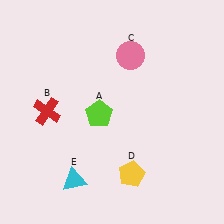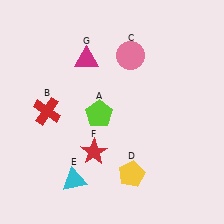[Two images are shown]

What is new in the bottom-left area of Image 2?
A red star (F) was added in the bottom-left area of Image 2.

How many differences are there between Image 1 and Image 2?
There are 2 differences between the two images.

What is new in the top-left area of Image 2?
A magenta triangle (G) was added in the top-left area of Image 2.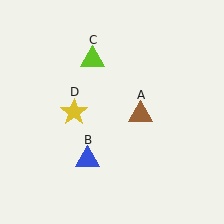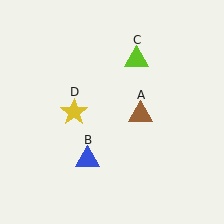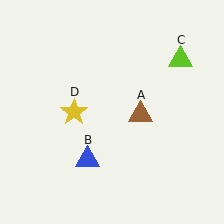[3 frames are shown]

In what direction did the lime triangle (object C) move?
The lime triangle (object C) moved right.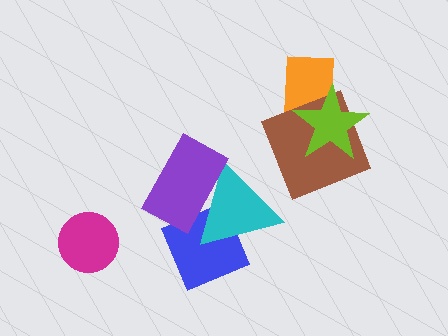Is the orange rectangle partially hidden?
Yes, it is partially covered by another shape.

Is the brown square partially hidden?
Yes, it is partially covered by another shape.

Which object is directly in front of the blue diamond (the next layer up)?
The cyan triangle is directly in front of the blue diamond.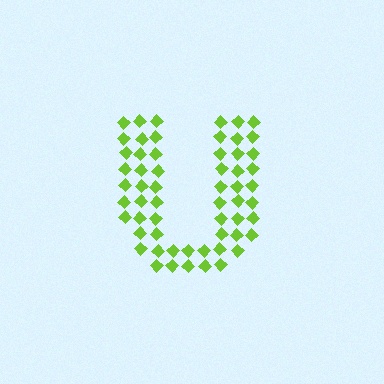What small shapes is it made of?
It is made of small diamonds.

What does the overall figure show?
The overall figure shows the letter U.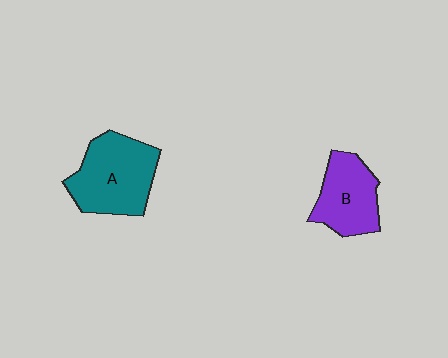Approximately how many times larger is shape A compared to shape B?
Approximately 1.3 times.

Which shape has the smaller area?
Shape B (purple).